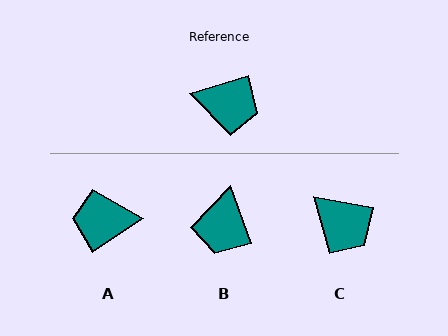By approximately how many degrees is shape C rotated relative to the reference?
Approximately 27 degrees clockwise.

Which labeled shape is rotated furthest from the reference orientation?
A, about 164 degrees away.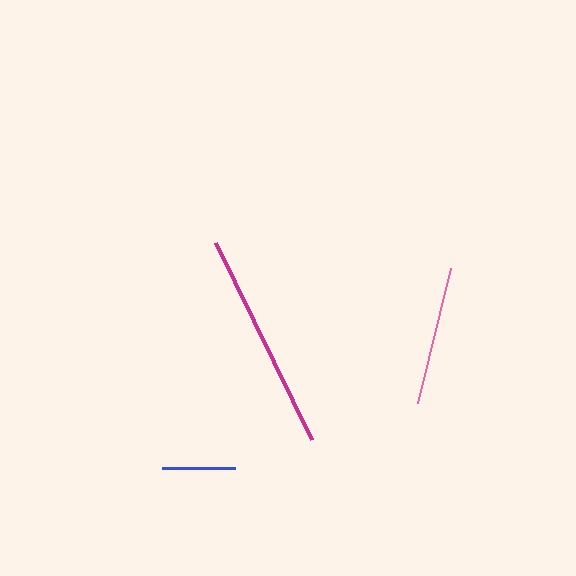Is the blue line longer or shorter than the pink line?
The pink line is longer than the blue line.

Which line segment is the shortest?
The blue line is the shortest at approximately 73 pixels.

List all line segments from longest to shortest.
From longest to shortest: magenta, pink, blue.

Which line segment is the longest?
The magenta line is the longest at approximately 218 pixels.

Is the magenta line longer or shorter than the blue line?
The magenta line is longer than the blue line.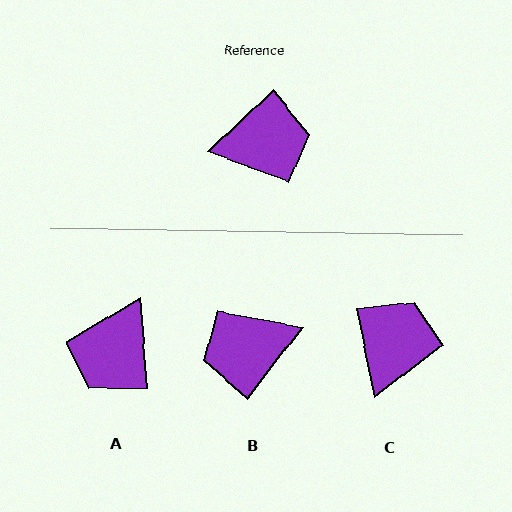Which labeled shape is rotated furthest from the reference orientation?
B, about 171 degrees away.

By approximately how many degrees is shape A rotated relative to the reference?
Approximately 130 degrees clockwise.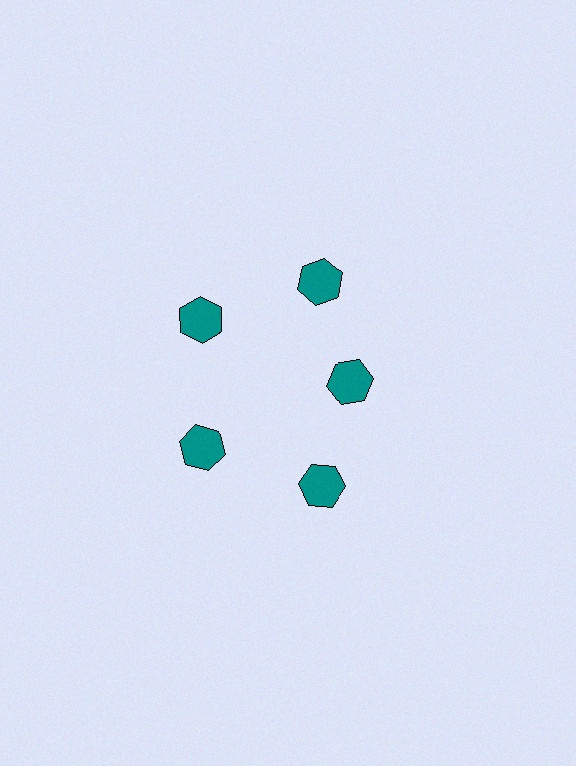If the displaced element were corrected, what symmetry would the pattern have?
It would have 5-fold rotational symmetry — the pattern would map onto itself every 72 degrees.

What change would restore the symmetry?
The symmetry would be restored by moving it outward, back onto the ring so that all 5 hexagons sit at equal angles and equal distance from the center.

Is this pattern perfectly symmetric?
No. The 5 teal hexagons are arranged in a ring, but one element near the 3 o'clock position is pulled inward toward the center, breaking the 5-fold rotational symmetry.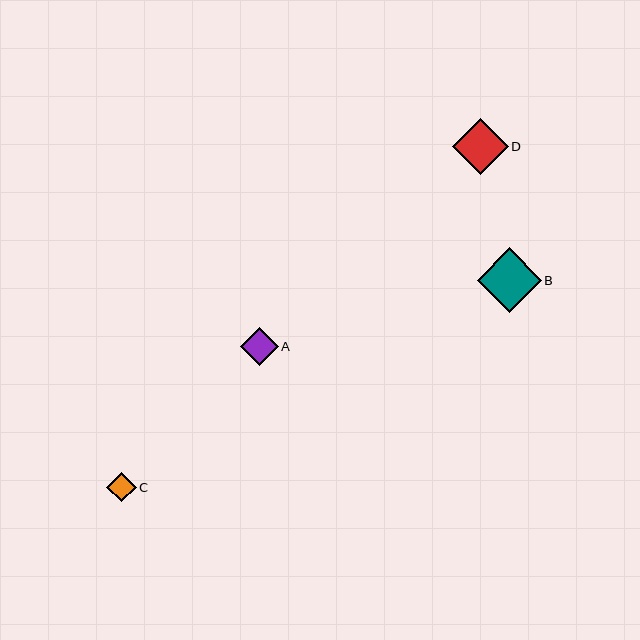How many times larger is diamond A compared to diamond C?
Diamond A is approximately 1.3 times the size of diamond C.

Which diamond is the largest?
Diamond B is the largest with a size of approximately 64 pixels.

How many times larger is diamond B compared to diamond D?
Diamond B is approximately 1.2 times the size of diamond D.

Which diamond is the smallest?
Diamond C is the smallest with a size of approximately 30 pixels.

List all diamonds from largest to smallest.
From largest to smallest: B, D, A, C.